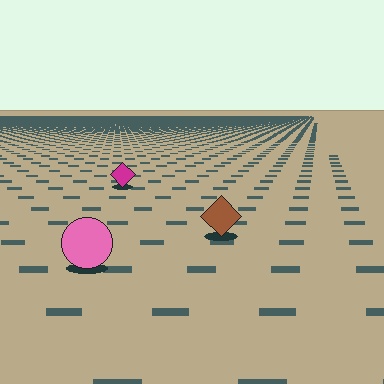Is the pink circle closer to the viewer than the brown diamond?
Yes. The pink circle is closer — you can tell from the texture gradient: the ground texture is coarser near it.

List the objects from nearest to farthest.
From nearest to farthest: the pink circle, the brown diamond, the magenta diamond.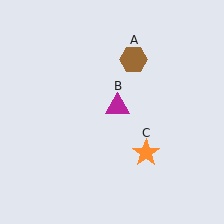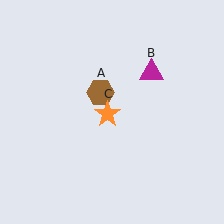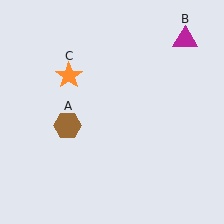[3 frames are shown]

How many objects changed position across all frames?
3 objects changed position: brown hexagon (object A), magenta triangle (object B), orange star (object C).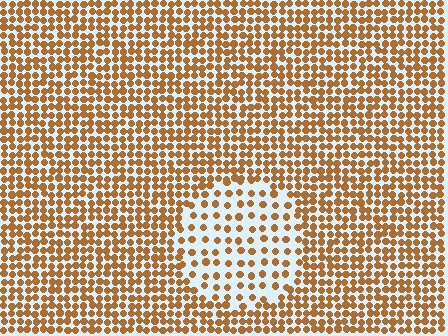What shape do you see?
I see a circle.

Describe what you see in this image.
The image contains small brown elements arranged at two different densities. A circle-shaped region is visible where the elements are less densely packed than the surrounding area.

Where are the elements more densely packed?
The elements are more densely packed outside the circle boundary.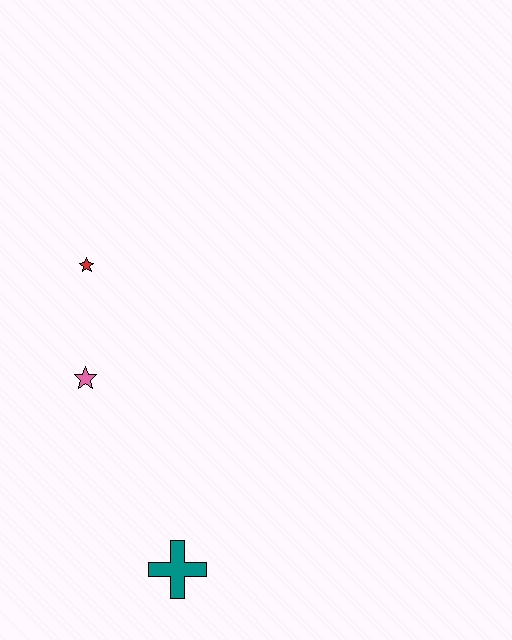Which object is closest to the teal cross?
The pink star is closest to the teal cross.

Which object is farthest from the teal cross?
The red star is farthest from the teal cross.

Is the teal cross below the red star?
Yes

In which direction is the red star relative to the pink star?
The red star is above the pink star.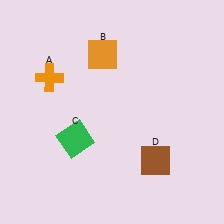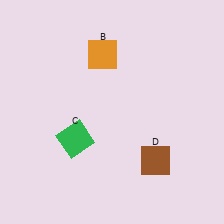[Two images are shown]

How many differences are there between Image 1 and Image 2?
There is 1 difference between the two images.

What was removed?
The orange cross (A) was removed in Image 2.